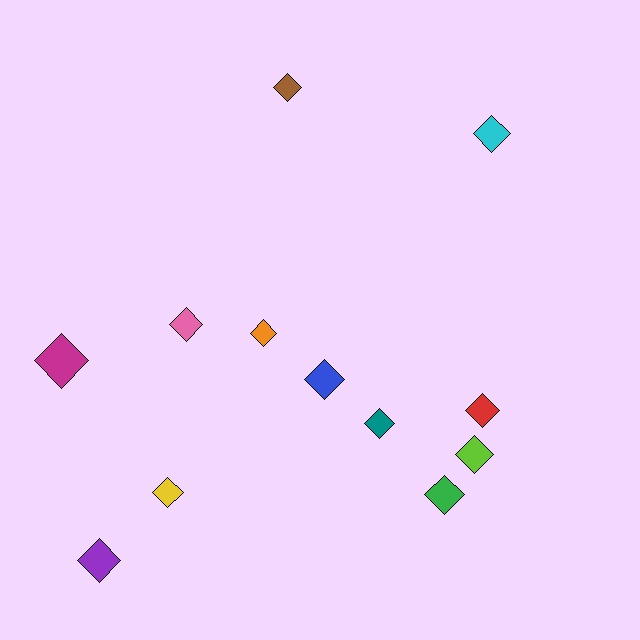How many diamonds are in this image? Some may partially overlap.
There are 12 diamonds.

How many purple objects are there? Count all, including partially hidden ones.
There is 1 purple object.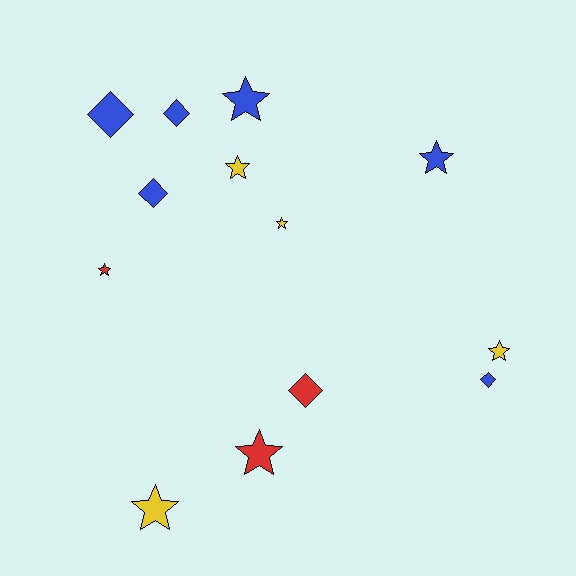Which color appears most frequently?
Blue, with 6 objects.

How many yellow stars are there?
There are 4 yellow stars.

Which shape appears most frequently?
Star, with 8 objects.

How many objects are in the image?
There are 13 objects.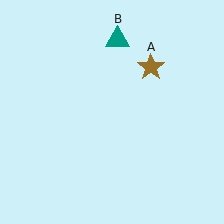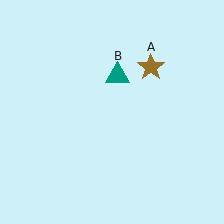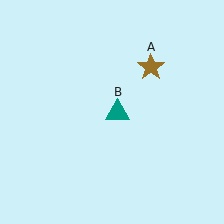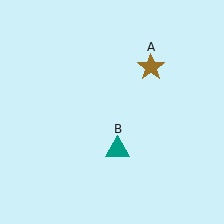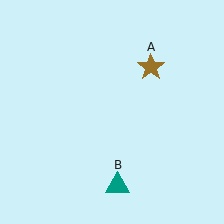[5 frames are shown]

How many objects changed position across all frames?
1 object changed position: teal triangle (object B).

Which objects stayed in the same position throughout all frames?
Brown star (object A) remained stationary.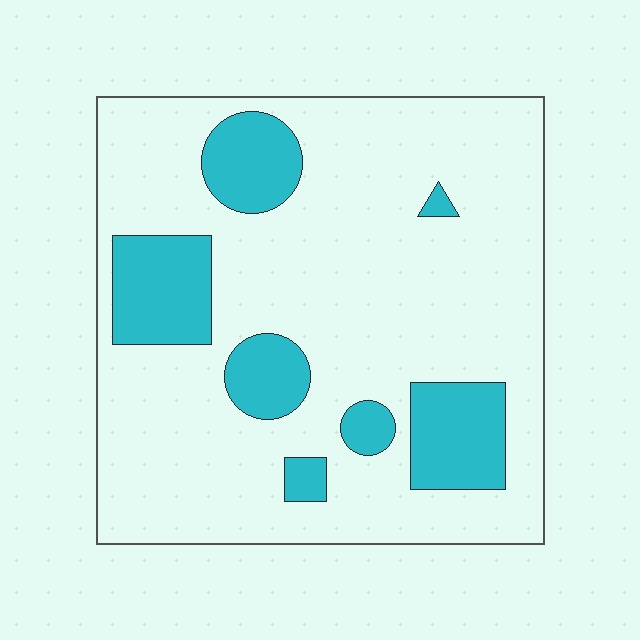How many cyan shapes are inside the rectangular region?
7.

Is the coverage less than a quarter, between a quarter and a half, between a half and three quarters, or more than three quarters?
Less than a quarter.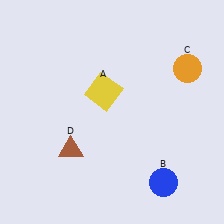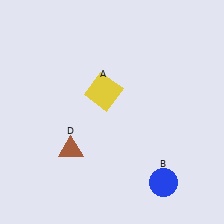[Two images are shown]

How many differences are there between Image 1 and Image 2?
There is 1 difference between the two images.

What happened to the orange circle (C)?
The orange circle (C) was removed in Image 2. It was in the top-right area of Image 1.